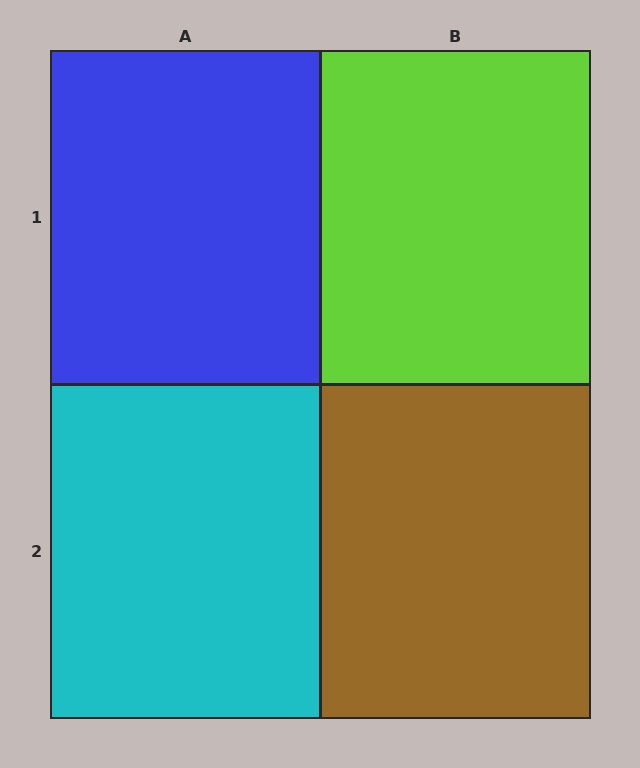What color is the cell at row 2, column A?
Cyan.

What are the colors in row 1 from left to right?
Blue, lime.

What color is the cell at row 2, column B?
Brown.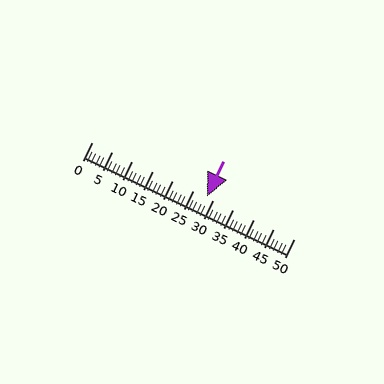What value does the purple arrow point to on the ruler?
The purple arrow points to approximately 28.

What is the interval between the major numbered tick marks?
The major tick marks are spaced 5 units apart.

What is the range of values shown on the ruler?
The ruler shows values from 0 to 50.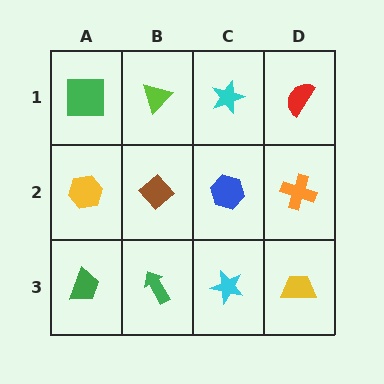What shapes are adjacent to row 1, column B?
A brown diamond (row 2, column B), a green square (row 1, column A), a cyan star (row 1, column C).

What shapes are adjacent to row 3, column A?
A yellow hexagon (row 2, column A), a green arrow (row 3, column B).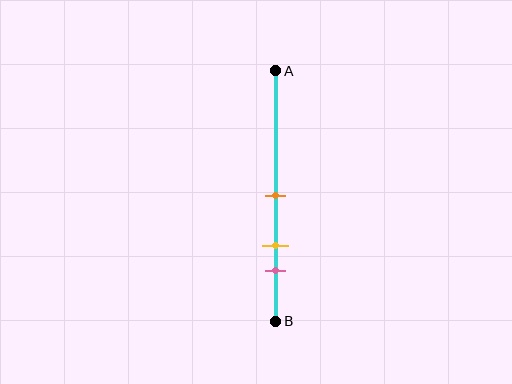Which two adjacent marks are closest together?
The yellow and pink marks are the closest adjacent pair.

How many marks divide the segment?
There are 3 marks dividing the segment.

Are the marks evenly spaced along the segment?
Yes, the marks are approximately evenly spaced.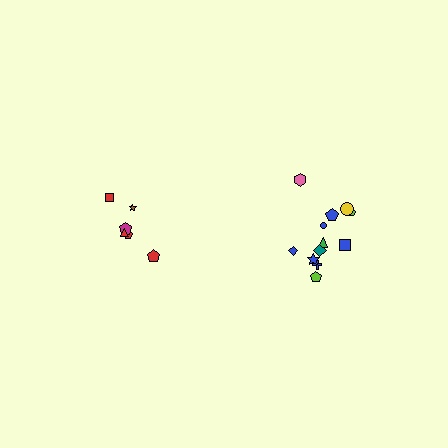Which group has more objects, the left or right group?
The right group.